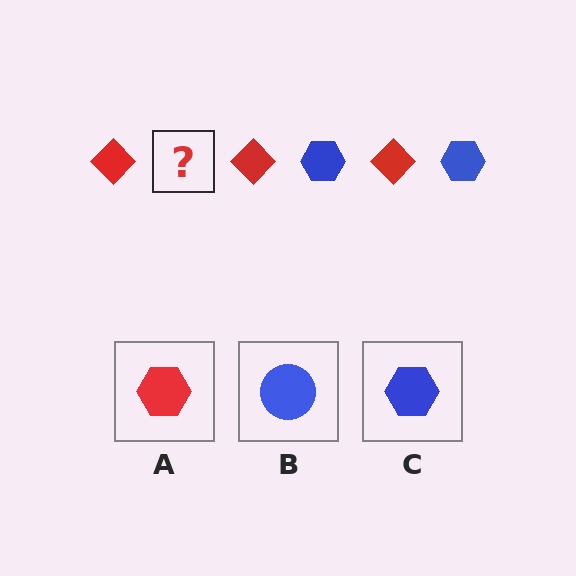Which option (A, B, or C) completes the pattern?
C.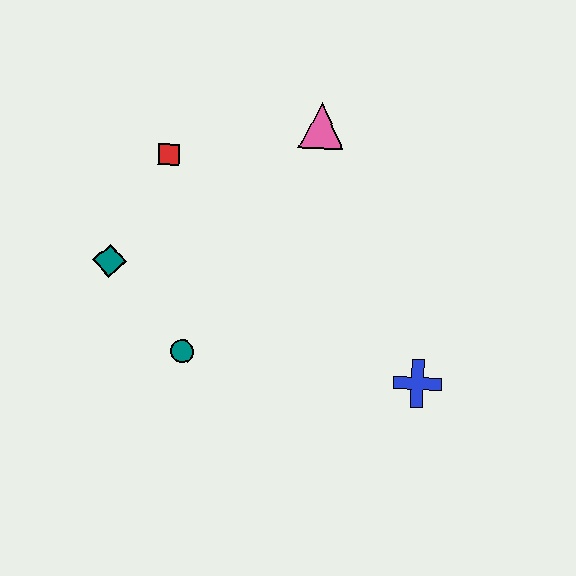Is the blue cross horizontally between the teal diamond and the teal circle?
No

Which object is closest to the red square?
The teal diamond is closest to the red square.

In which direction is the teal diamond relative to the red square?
The teal diamond is below the red square.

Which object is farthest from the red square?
The blue cross is farthest from the red square.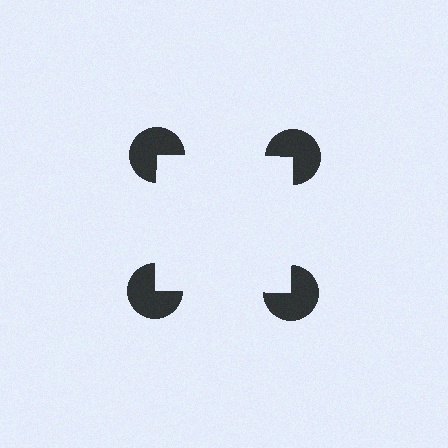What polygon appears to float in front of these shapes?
An illusory square — its edges are inferred from the aligned wedge cuts in the pac-man discs, not physically drawn.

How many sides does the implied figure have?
4 sides.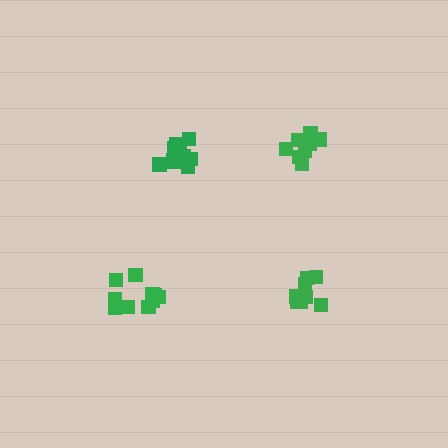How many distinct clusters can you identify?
There are 4 distinct clusters.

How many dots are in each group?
Group 1: 9 dots, Group 2: 10 dots, Group 3: 12 dots, Group 4: 9 dots (40 total).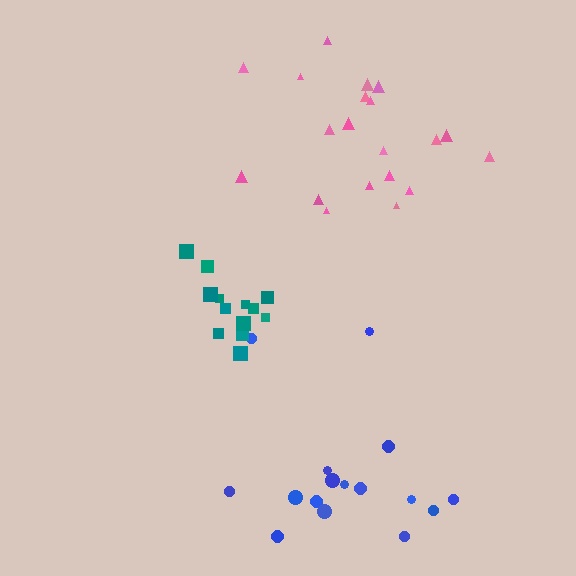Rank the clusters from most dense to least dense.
teal, pink, blue.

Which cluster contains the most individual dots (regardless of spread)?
Pink (21).